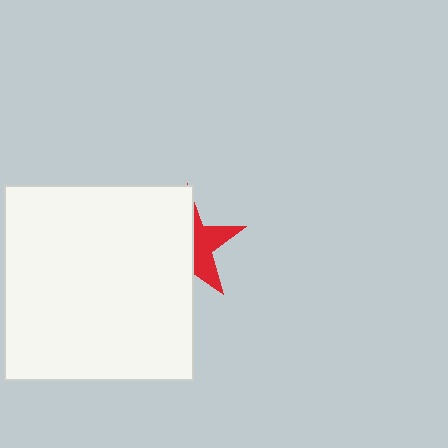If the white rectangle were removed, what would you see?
You would see the complete red star.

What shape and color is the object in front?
The object in front is a white rectangle.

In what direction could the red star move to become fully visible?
The red star could move right. That would shift it out from behind the white rectangle entirely.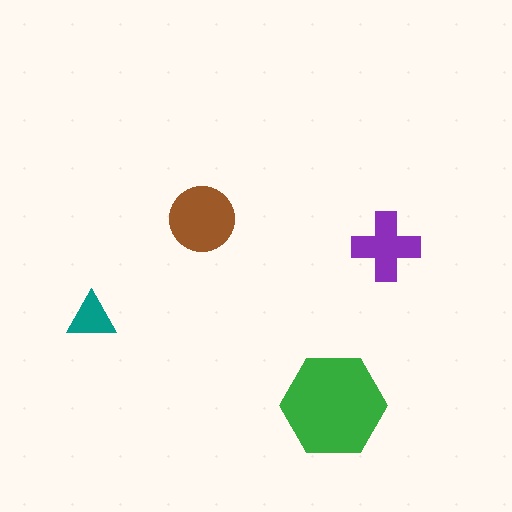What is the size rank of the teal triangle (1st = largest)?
4th.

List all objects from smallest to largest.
The teal triangle, the purple cross, the brown circle, the green hexagon.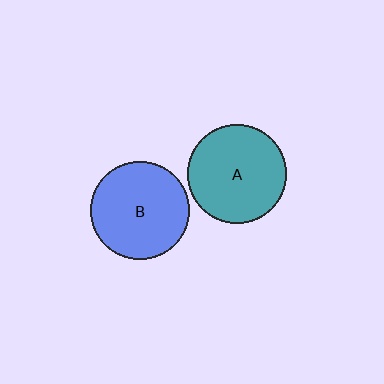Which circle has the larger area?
Circle A (teal).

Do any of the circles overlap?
No, none of the circles overlap.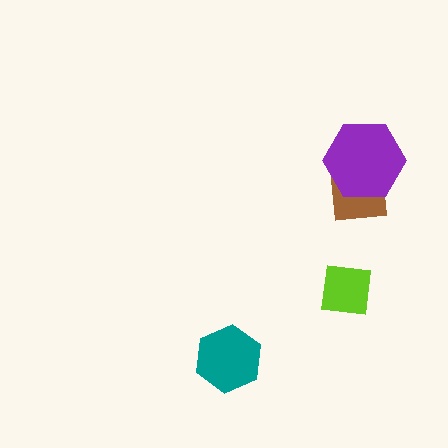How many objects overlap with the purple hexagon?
1 object overlaps with the purple hexagon.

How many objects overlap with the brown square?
1 object overlaps with the brown square.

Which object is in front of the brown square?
The purple hexagon is in front of the brown square.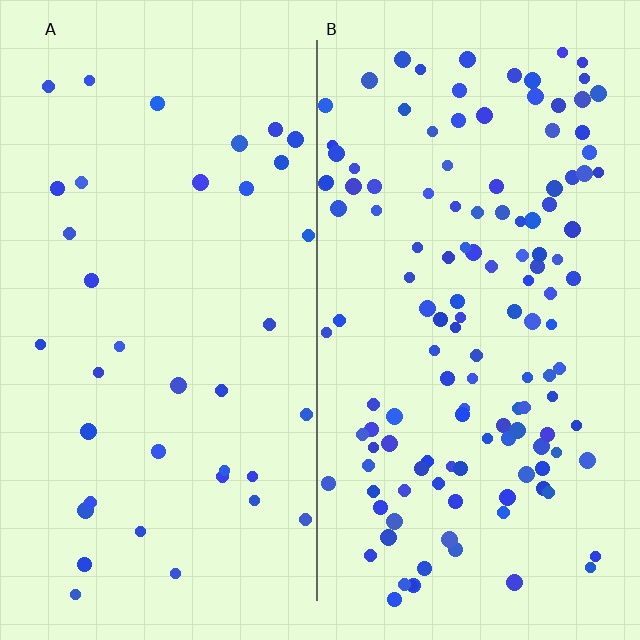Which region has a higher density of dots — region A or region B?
B (the right).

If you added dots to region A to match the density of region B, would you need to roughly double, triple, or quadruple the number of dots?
Approximately quadruple.